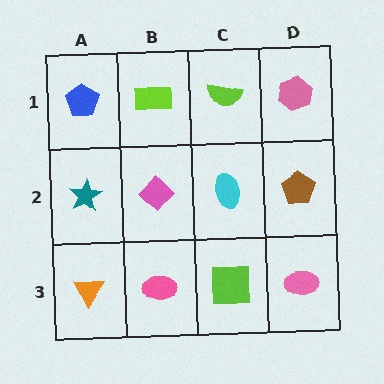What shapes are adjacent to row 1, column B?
A pink diamond (row 2, column B), a blue pentagon (row 1, column A), a lime semicircle (row 1, column C).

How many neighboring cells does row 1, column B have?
3.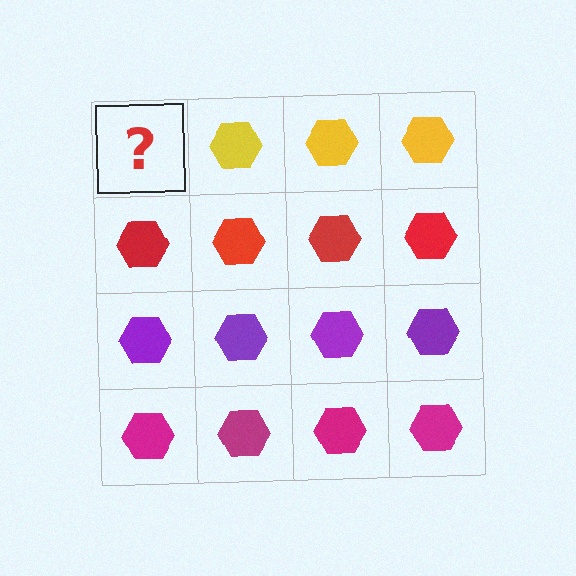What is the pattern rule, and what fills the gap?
The rule is that each row has a consistent color. The gap should be filled with a yellow hexagon.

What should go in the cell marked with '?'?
The missing cell should contain a yellow hexagon.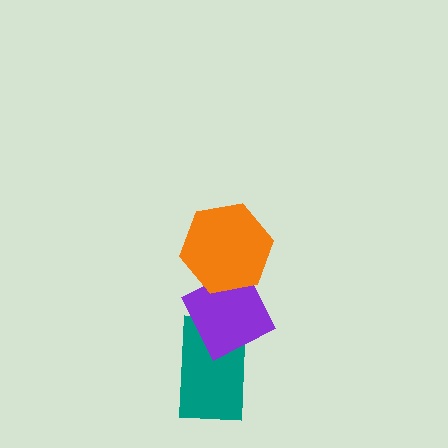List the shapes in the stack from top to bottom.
From top to bottom: the orange hexagon, the purple diamond, the teal rectangle.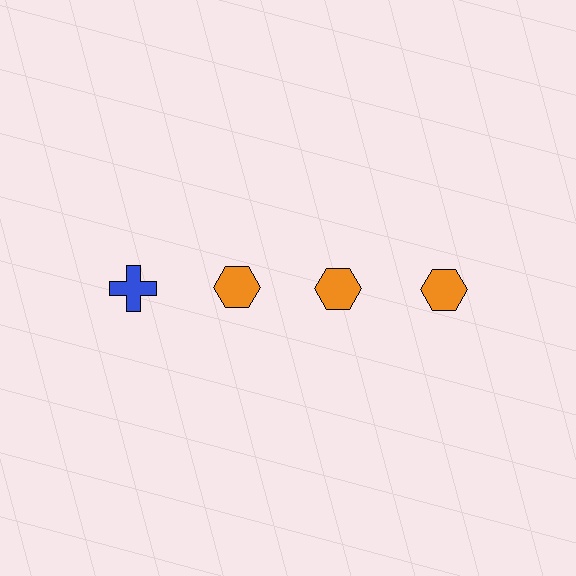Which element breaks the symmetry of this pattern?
The blue cross in the top row, leftmost column breaks the symmetry. All other shapes are orange hexagons.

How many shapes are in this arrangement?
There are 4 shapes arranged in a grid pattern.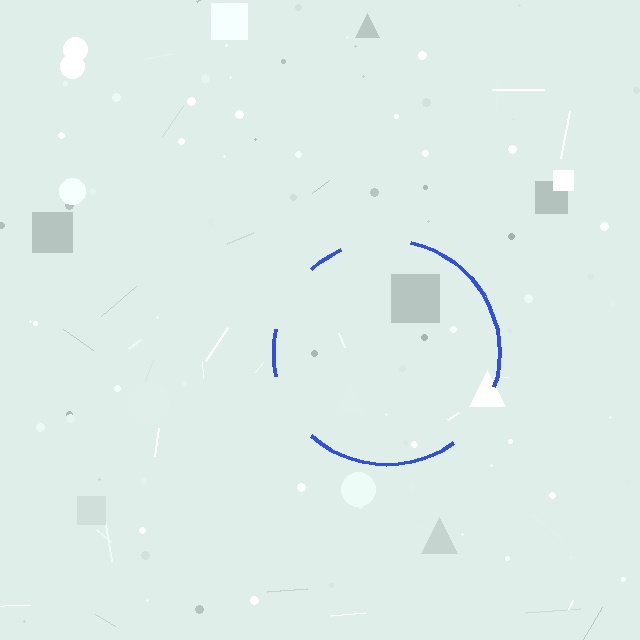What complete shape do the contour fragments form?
The contour fragments form a circle.